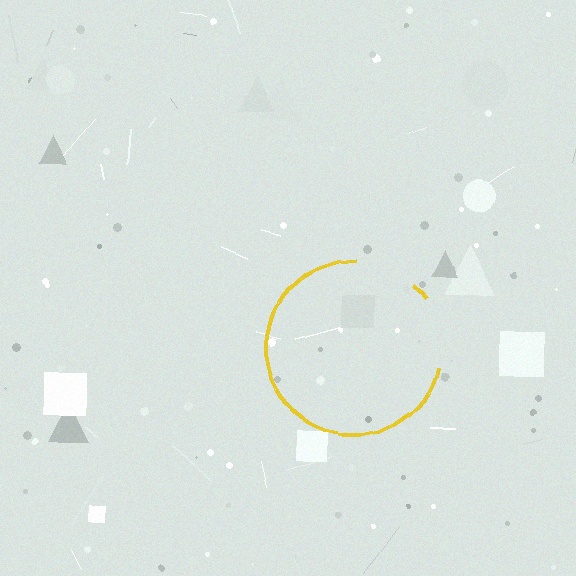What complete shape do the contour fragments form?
The contour fragments form a circle.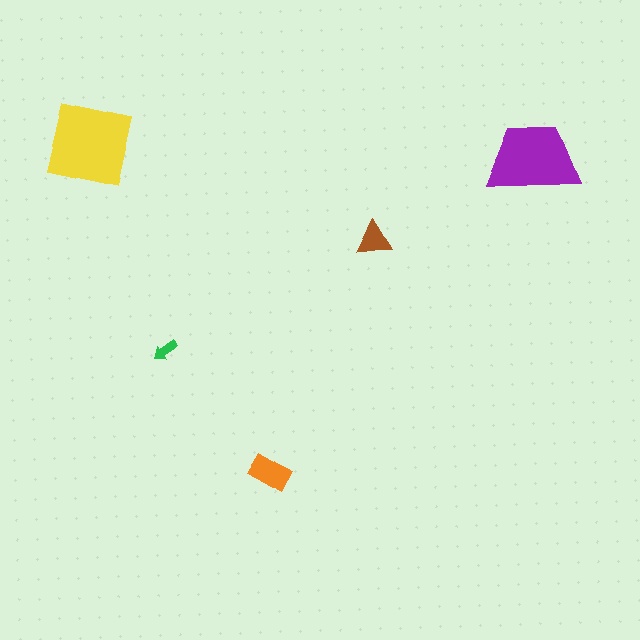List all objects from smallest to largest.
The green arrow, the brown triangle, the orange rectangle, the purple trapezoid, the yellow square.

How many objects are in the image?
There are 5 objects in the image.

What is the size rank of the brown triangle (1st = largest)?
4th.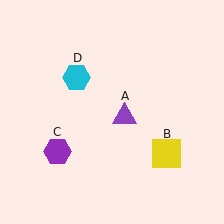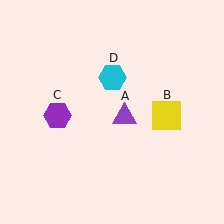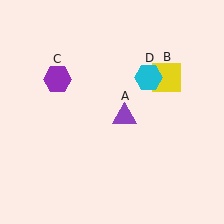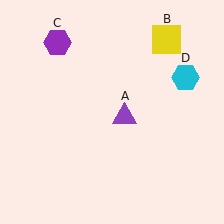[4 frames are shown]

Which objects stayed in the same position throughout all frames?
Purple triangle (object A) remained stationary.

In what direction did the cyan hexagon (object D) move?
The cyan hexagon (object D) moved right.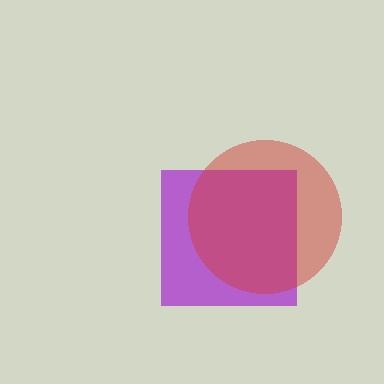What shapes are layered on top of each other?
The layered shapes are: a purple square, a red circle.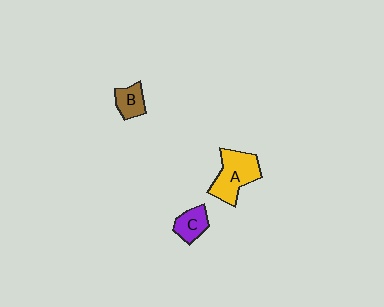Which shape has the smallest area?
Shape B (brown).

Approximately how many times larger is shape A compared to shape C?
Approximately 1.9 times.